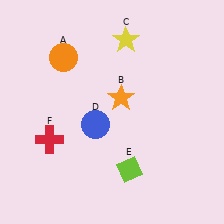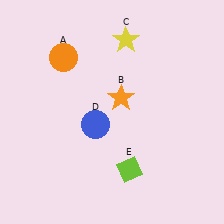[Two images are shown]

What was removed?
The red cross (F) was removed in Image 2.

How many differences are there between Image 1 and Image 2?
There is 1 difference between the two images.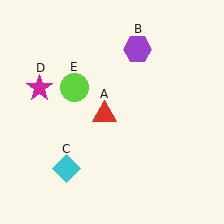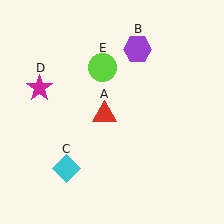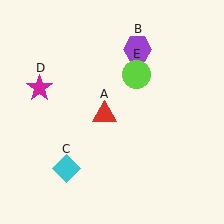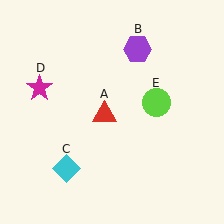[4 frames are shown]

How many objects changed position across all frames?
1 object changed position: lime circle (object E).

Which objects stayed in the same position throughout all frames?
Red triangle (object A) and purple hexagon (object B) and cyan diamond (object C) and magenta star (object D) remained stationary.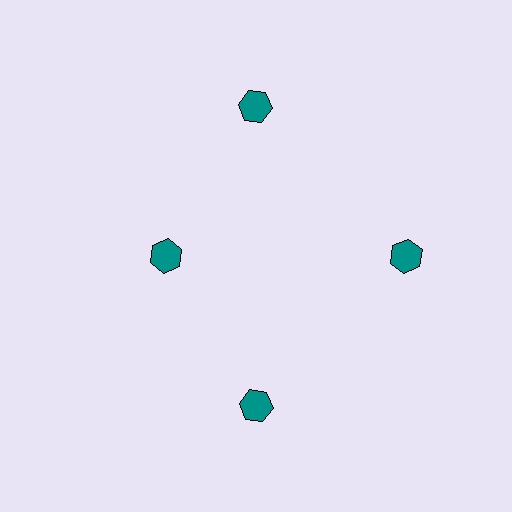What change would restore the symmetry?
The symmetry would be restored by moving it outward, back onto the ring so that all 4 hexagons sit at equal angles and equal distance from the center.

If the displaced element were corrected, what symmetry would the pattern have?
It would have 4-fold rotational symmetry — the pattern would map onto itself every 90 degrees.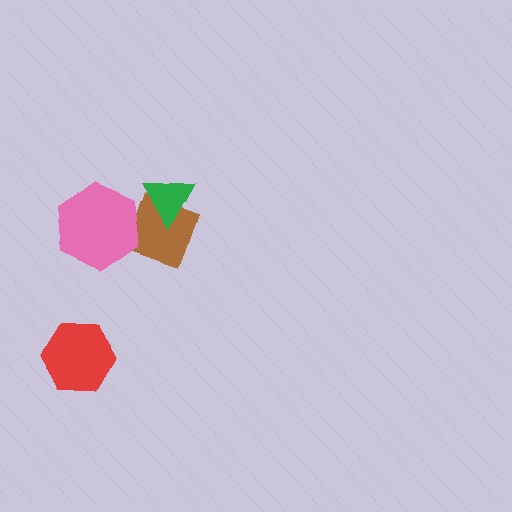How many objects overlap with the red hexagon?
0 objects overlap with the red hexagon.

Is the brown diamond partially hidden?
Yes, it is partially covered by another shape.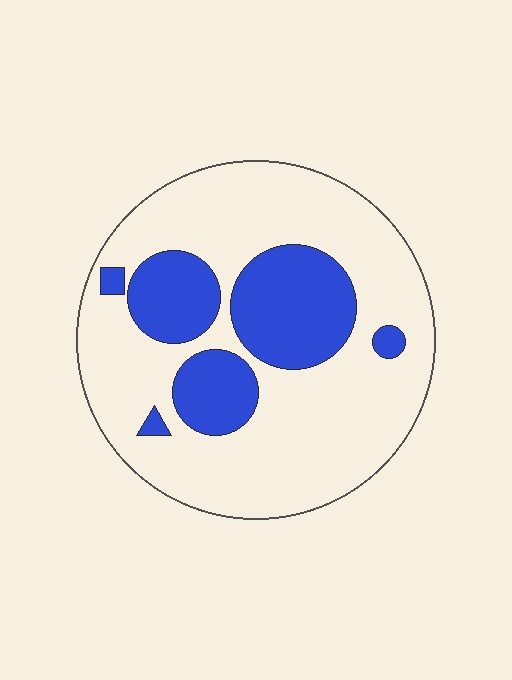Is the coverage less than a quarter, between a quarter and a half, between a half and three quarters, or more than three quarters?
Between a quarter and a half.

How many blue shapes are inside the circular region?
6.